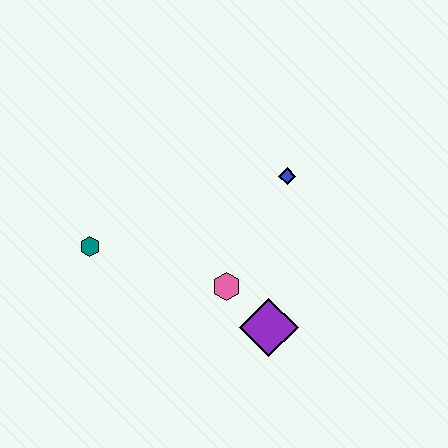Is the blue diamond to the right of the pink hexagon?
Yes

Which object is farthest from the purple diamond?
The teal hexagon is farthest from the purple diamond.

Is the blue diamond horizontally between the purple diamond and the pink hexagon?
No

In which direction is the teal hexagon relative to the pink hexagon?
The teal hexagon is to the left of the pink hexagon.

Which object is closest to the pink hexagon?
The purple diamond is closest to the pink hexagon.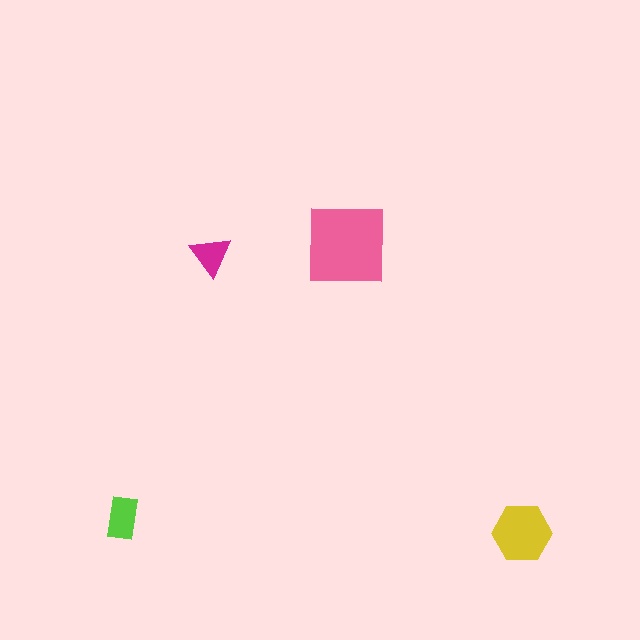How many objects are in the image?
There are 4 objects in the image.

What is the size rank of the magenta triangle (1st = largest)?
4th.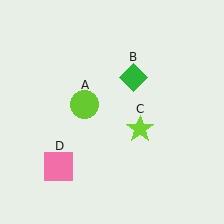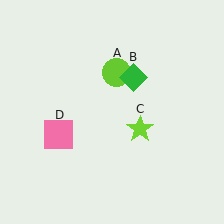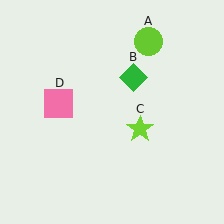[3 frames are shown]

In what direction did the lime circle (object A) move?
The lime circle (object A) moved up and to the right.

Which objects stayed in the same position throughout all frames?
Green diamond (object B) and lime star (object C) remained stationary.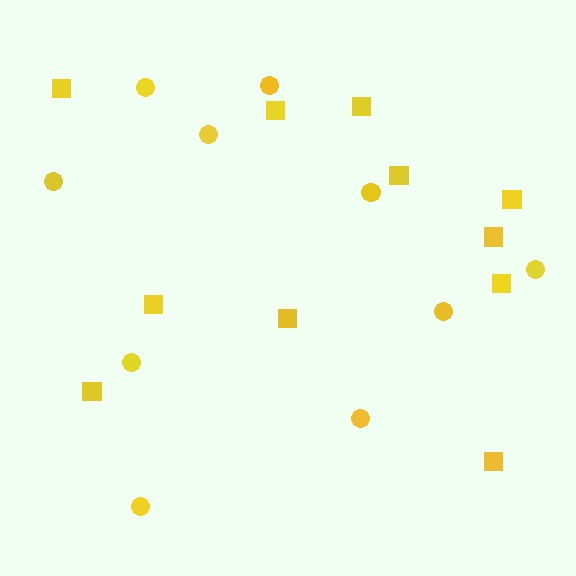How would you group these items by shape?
There are 2 groups: one group of squares (11) and one group of circles (10).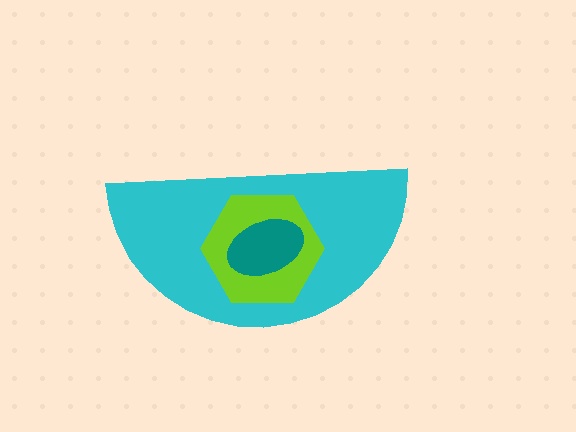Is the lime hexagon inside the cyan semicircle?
Yes.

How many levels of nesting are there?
3.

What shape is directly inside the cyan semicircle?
The lime hexagon.